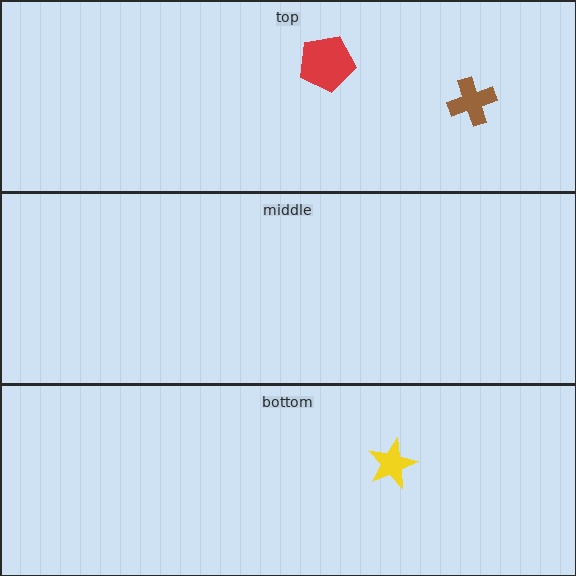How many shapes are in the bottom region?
1.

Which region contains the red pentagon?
The top region.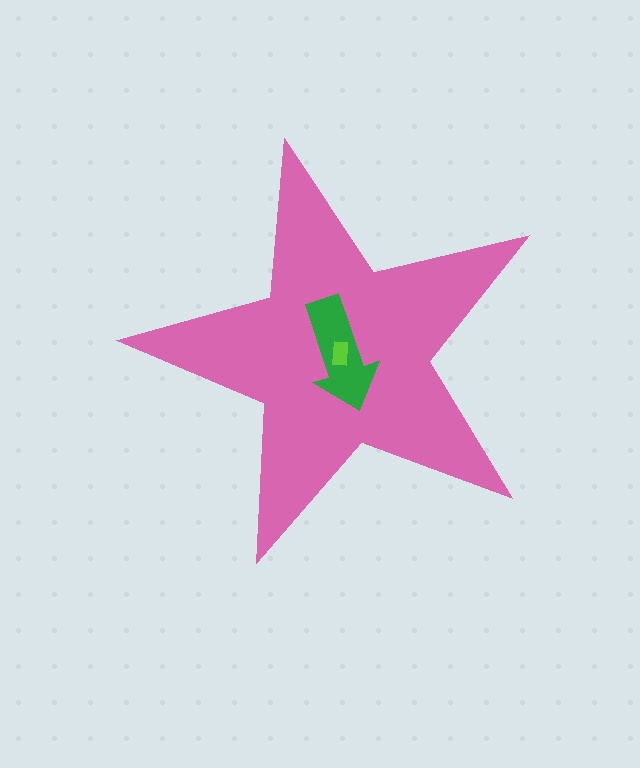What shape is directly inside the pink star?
The green arrow.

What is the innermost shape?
The lime rectangle.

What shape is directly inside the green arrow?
The lime rectangle.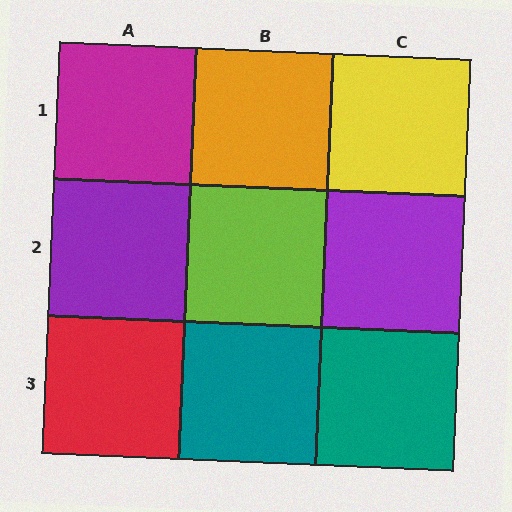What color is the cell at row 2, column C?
Purple.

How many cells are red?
1 cell is red.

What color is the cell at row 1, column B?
Orange.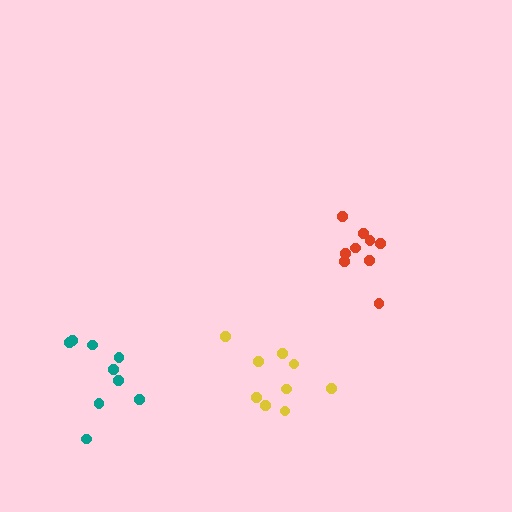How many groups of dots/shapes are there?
There are 3 groups.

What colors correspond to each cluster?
The clusters are colored: red, teal, yellow.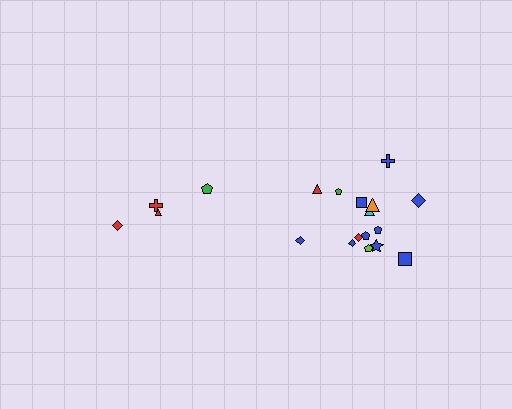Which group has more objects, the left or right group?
The right group.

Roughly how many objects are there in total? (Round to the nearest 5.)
Roughly 20 objects in total.